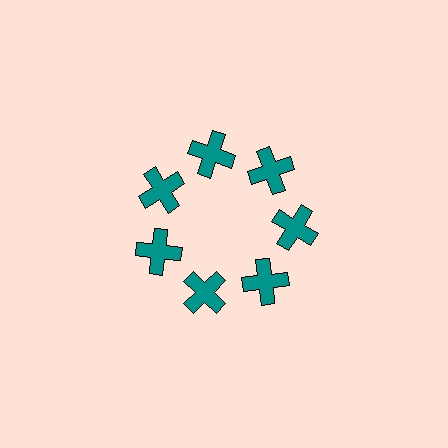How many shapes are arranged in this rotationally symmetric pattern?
There are 7 shapes, arranged in 7 groups of 1.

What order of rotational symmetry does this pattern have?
This pattern has 7-fold rotational symmetry.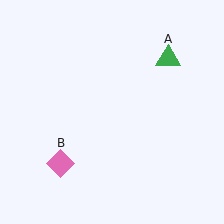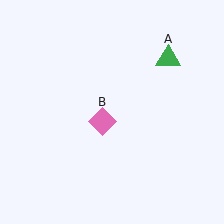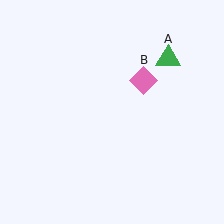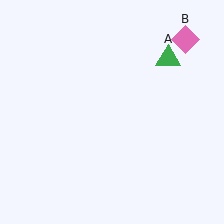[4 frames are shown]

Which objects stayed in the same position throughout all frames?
Green triangle (object A) remained stationary.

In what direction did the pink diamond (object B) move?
The pink diamond (object B) moved up and to the right.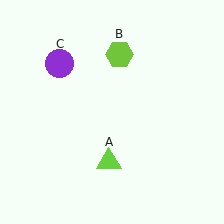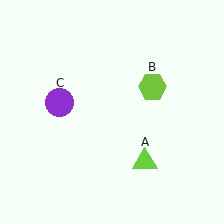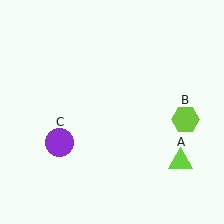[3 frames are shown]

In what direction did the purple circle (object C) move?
The purple circle (object C) moved down.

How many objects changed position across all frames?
3 objects changed position: lime triangle (object A), lime hexagon (object B), purple circle (object C).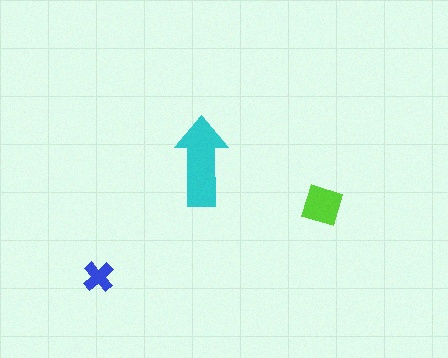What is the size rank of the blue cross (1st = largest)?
3rd.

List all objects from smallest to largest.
The blue cross, the lime diamond, the cyan arrow.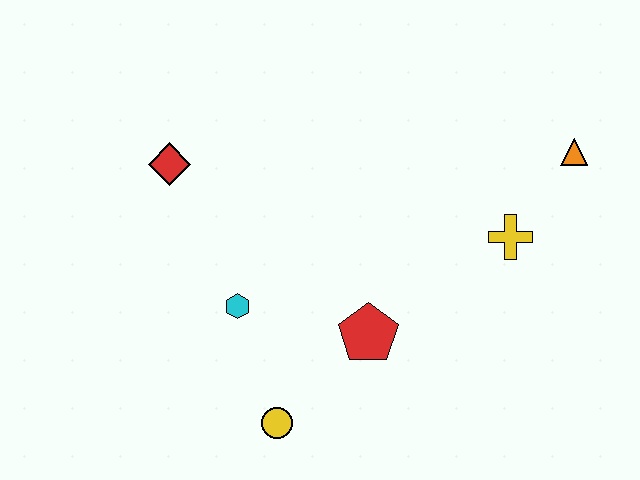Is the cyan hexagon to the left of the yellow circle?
Yes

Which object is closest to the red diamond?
The cyan hexagon is closest to the red diamond.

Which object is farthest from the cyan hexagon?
The orange triangle is farthest from the cyan hexagon.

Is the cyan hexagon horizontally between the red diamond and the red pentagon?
Yes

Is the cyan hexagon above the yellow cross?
No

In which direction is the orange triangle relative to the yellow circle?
The orange triangle is to the right of the yellow circle.